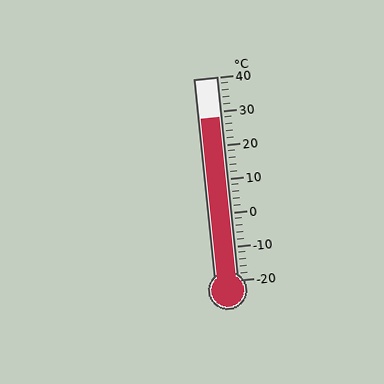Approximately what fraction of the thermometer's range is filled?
The thermometer is filled to approximately 80% of its range.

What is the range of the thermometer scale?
The thermometer scale ranges from -20°C to 40°C.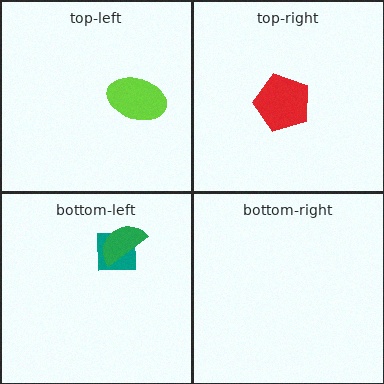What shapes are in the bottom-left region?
The teal square, the green semicircle.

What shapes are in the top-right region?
The red pentagon.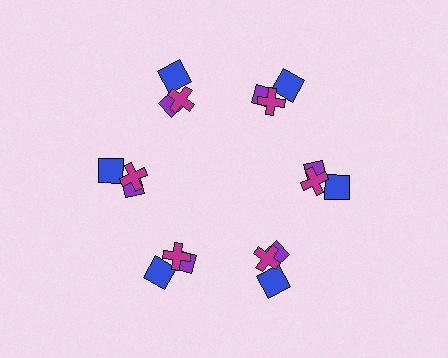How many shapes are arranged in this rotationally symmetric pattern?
There are 18 shapes, arranged in 6 groups of 3.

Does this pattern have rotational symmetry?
Yes, this pattern has 6-fold rotational symmetry. It looks the same after rotating 60 degrees around the center.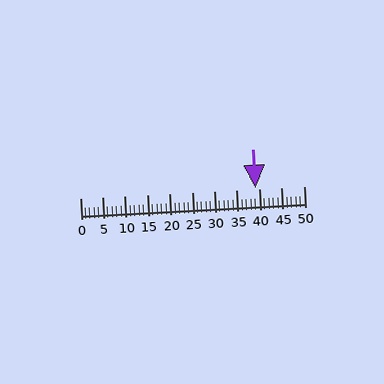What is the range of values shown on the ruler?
The ruler shows values from 0 to 50.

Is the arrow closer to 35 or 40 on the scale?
The arrow is closer to 40.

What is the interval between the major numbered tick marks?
The major tick marks are spaced 5 units apart.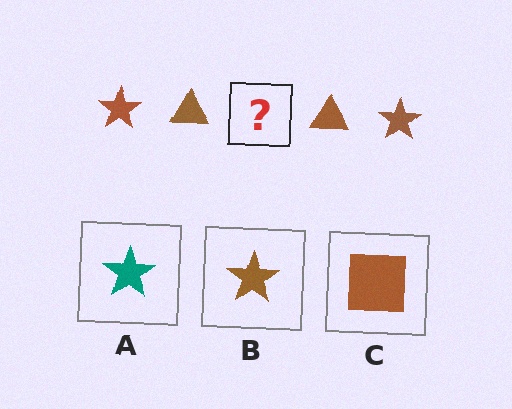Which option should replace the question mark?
Option B.